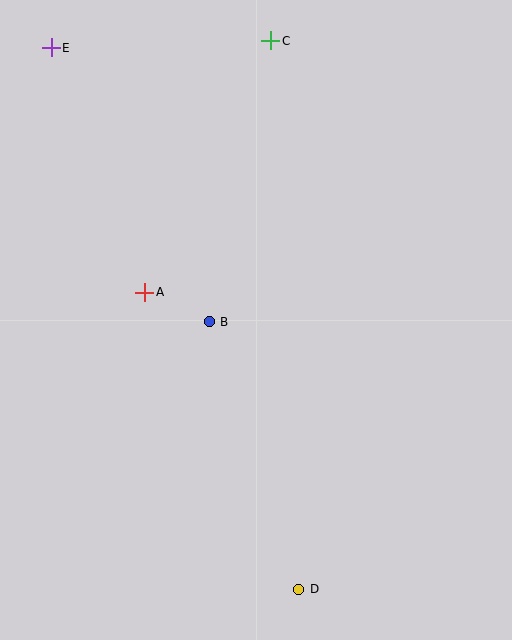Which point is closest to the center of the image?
Point B at (209, 322) is closest to the center.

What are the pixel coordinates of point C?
Point C is at (271, 41).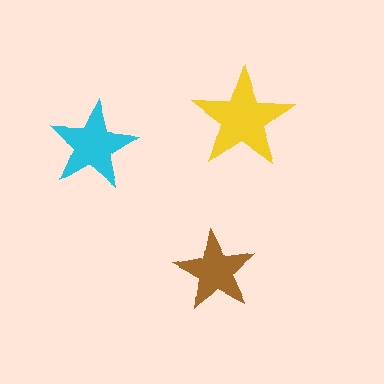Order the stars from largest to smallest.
the yellow one, the cyan one, the brown one.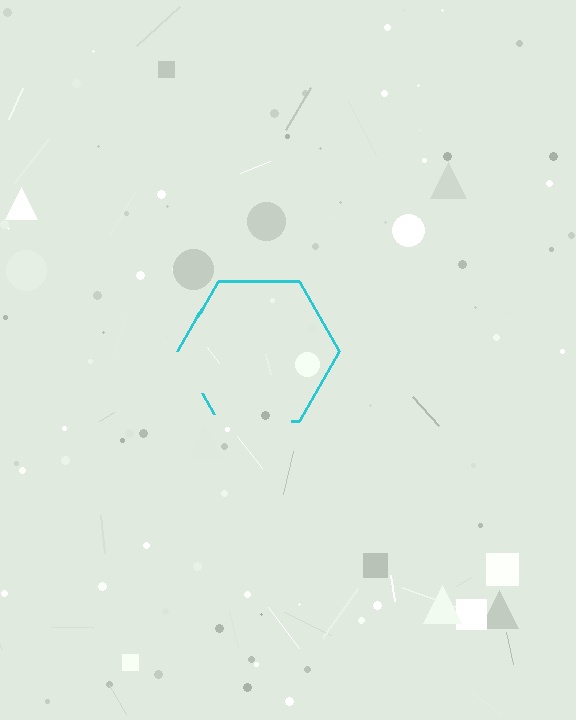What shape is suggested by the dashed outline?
The dashed outline suggests a hexagon.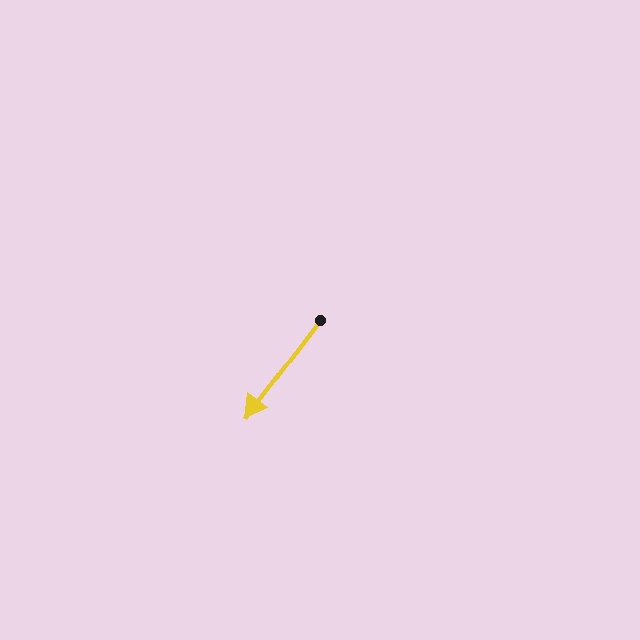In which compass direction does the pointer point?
Southwest.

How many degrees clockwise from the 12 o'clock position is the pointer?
Approximately 217 degrees.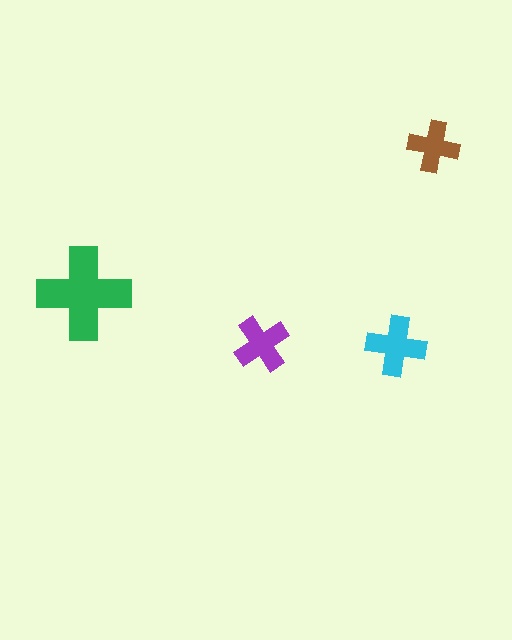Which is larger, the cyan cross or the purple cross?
The cyan one.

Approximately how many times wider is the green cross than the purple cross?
About 1.5 times wider.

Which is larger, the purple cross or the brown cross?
The purple one.